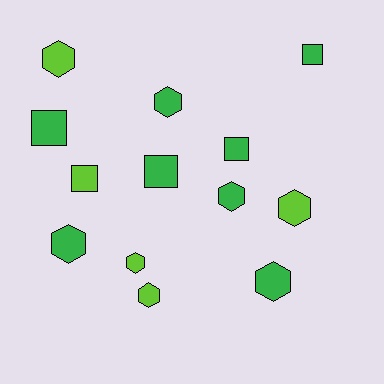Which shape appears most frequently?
Hexagon, with 8 objects.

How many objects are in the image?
There are 13 objects.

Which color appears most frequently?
Green, with 8 objects.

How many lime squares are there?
There is 1 lime square.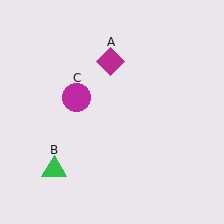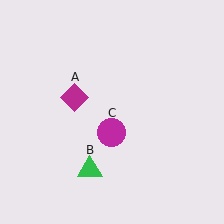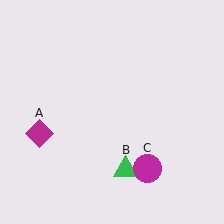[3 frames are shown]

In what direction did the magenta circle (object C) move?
The magenta circle (object C) moved down and to the right.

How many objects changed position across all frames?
3 objects changed position: magenta diamond (object A), green triangle (object B), magenta circle (object C).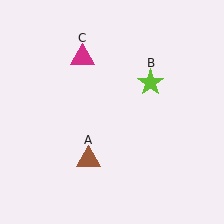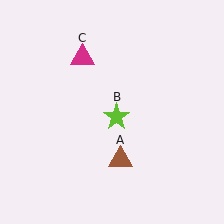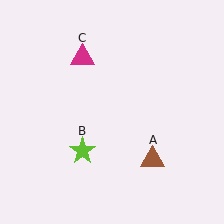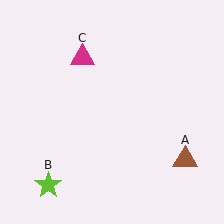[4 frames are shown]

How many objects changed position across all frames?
2 objects changed position: brown triangle (object A), lime star (object B).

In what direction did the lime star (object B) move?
The lime star (object B) moved down and to the left.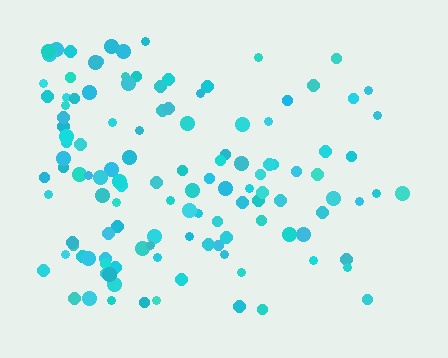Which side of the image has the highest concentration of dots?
The left.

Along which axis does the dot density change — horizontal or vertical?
Horizontal.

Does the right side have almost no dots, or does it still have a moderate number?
Still a moderate number, just noticeably fewer than the left.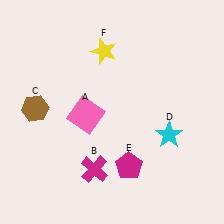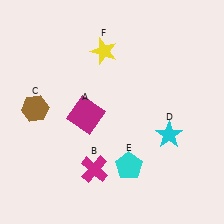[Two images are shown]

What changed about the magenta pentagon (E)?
In Image 1, E is magenta. In Image 2, it changed to cyan.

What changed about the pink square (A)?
In Image 1, A is pink. In Image 2, it changed to magenta.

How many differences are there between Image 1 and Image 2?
There are 2 differences between the two images.